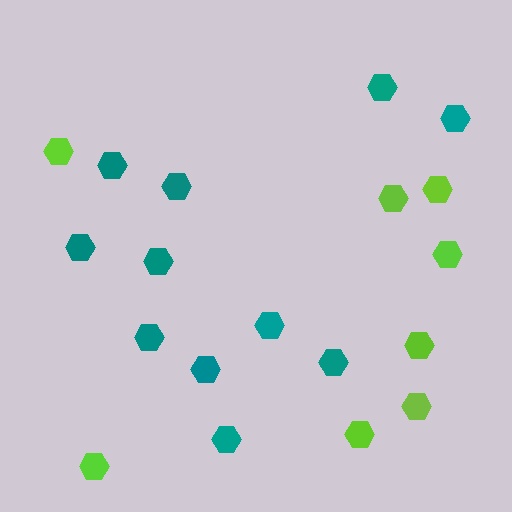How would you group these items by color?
There are 2 groups: one group of lime hexagons (8) and one group of teal hexagons (11).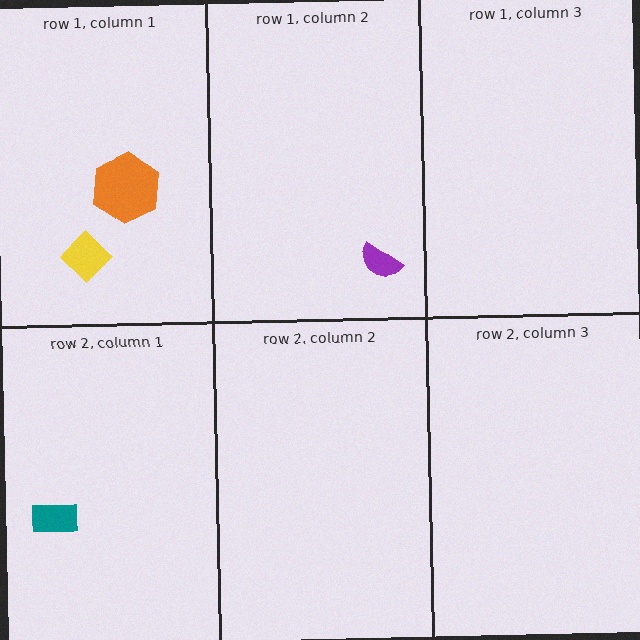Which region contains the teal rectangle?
The row 2, column 1 region.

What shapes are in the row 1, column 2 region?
The purple semicircle.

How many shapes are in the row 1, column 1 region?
2.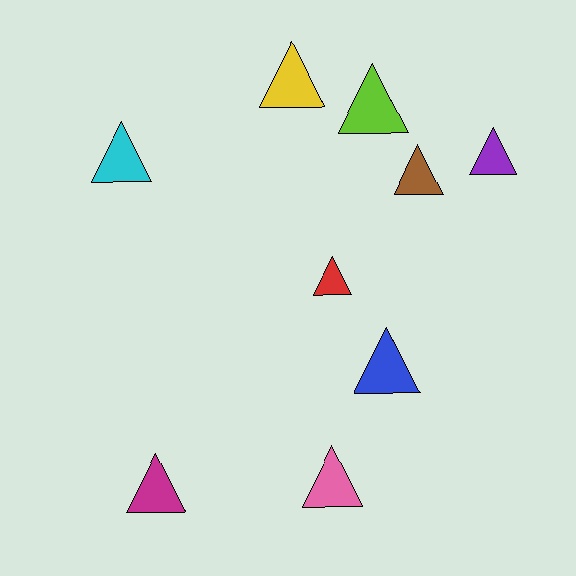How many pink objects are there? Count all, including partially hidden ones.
There is 1 pink object.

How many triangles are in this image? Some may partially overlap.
There are 9 triangles.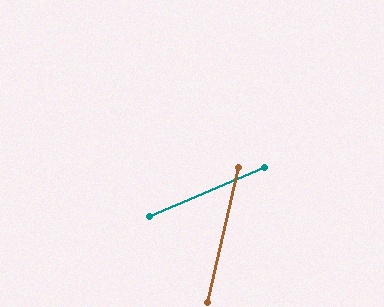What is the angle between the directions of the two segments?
Approximately 54 degrees.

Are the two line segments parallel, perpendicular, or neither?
Neither parallel nor perpendicular — they differ by about 54°.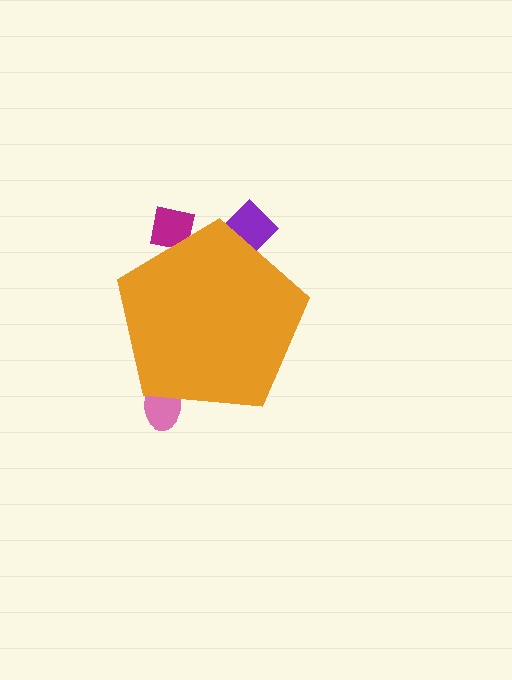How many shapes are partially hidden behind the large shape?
3 shapes are partially hidden.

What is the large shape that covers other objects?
An orange pentagon.